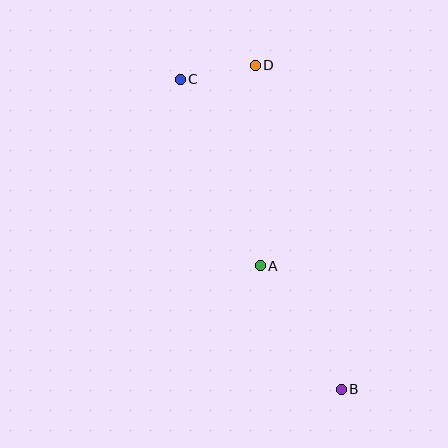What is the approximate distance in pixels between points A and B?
The distance between A and B is approximately 147 pixels.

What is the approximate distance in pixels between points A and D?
The distance between A and D is approximately 201 pixels.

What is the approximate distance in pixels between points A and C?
The distance between A and C is approximately 203 pixels.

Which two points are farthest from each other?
Points B and C are farthest from each other.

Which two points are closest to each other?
Points C and D are closest to each other.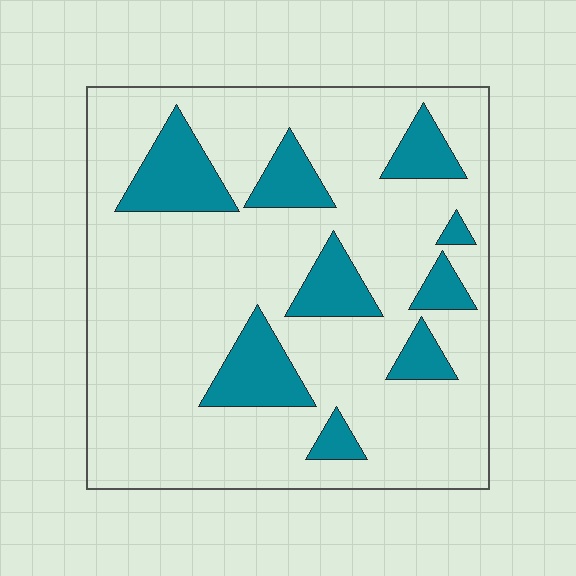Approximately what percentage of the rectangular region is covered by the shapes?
Approximately 20%.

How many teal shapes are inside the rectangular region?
9.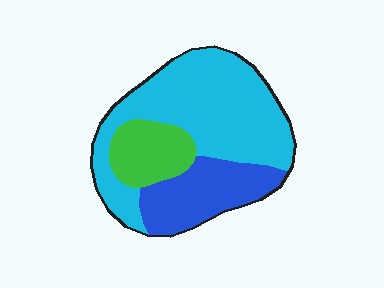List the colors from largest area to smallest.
From largest to smallest: cyan, blue, green.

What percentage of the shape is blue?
Blue takes up between a sixth and a third of the shape.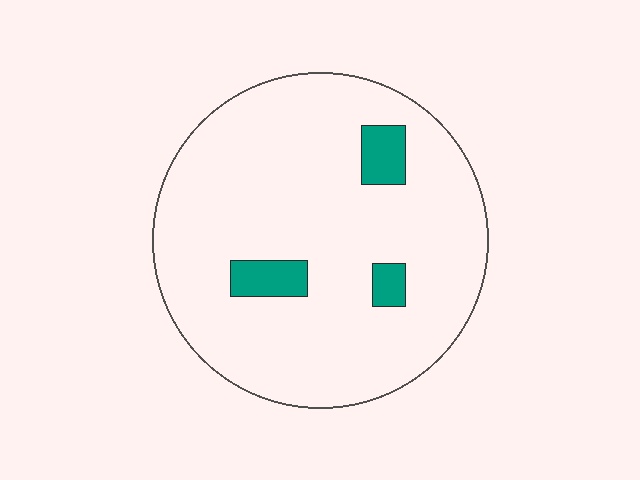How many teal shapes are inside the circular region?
3.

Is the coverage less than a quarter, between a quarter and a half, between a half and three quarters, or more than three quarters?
Less than a quarter.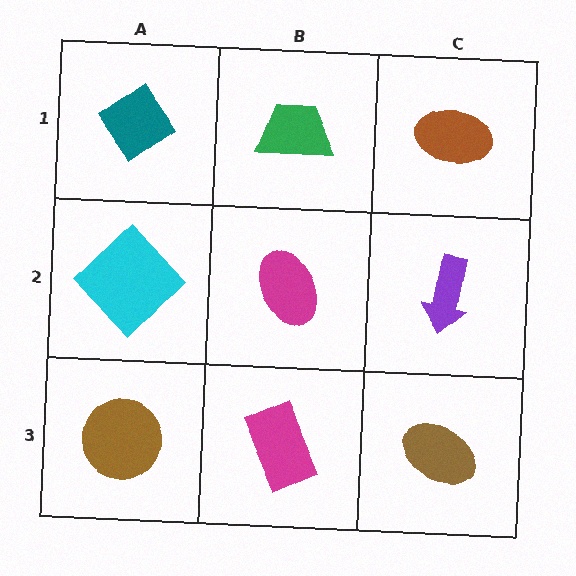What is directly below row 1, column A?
A cyan diamond.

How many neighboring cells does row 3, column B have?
3.